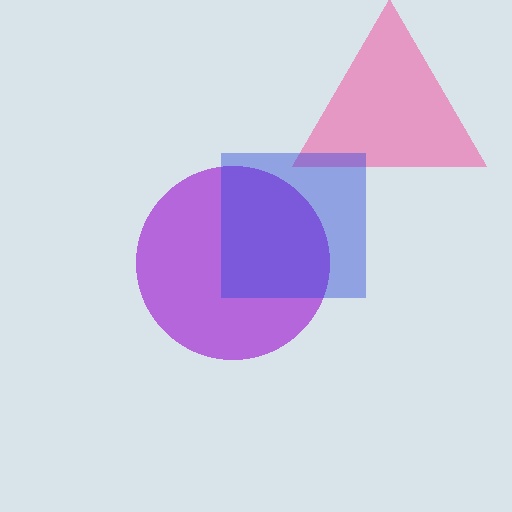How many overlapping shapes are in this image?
There are 3 overlapping shapes in the image.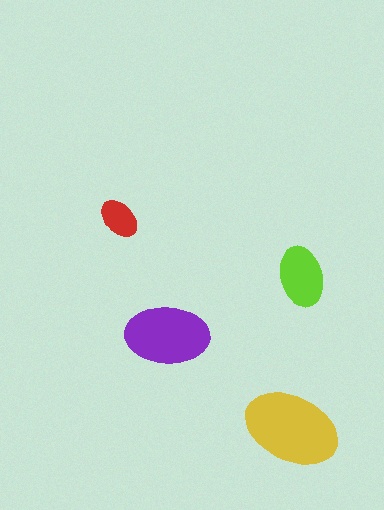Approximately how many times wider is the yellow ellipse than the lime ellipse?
About 1.5 times wider.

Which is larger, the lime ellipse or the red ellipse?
The lime one.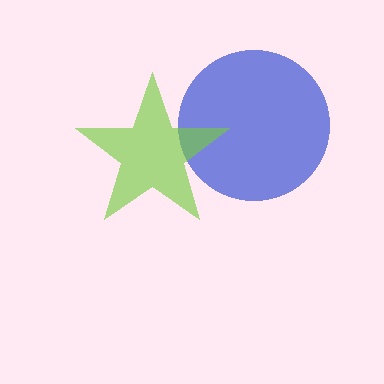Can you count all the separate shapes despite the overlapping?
Yes, there are 2 separate shapes.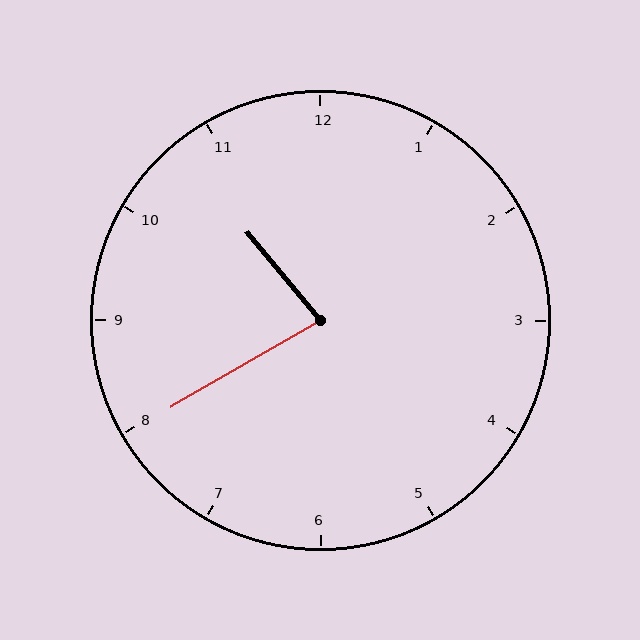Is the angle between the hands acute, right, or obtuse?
It is acute.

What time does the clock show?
10:40.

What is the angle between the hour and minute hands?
Approximately 80 degrees.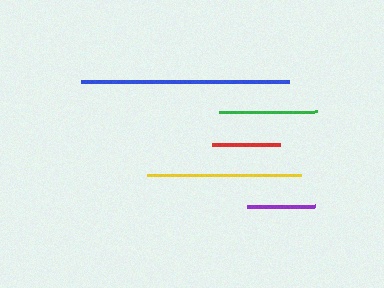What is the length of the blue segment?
The blue segment is approximately 208 pixels long.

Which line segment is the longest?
The blue line is the longest at approximately 208 pixels.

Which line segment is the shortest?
The purple line is the shortest at approximately 68 pixels.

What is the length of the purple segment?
The purple segment is approximately 68 pixels long.